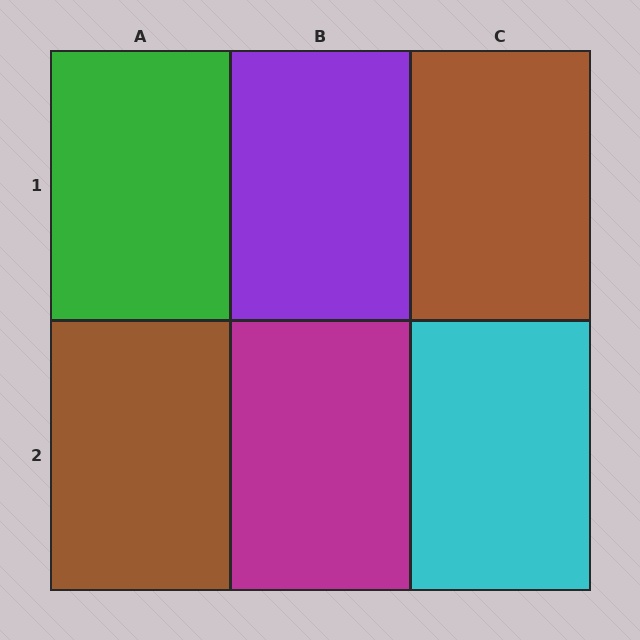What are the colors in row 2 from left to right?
Brown, magenta, cyan.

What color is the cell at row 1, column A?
Green.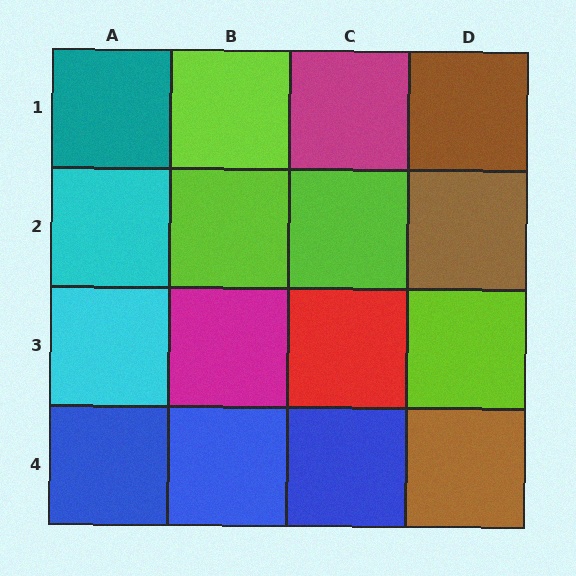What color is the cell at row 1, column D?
Brown.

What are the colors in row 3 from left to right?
Cyan, magenta, red, lime.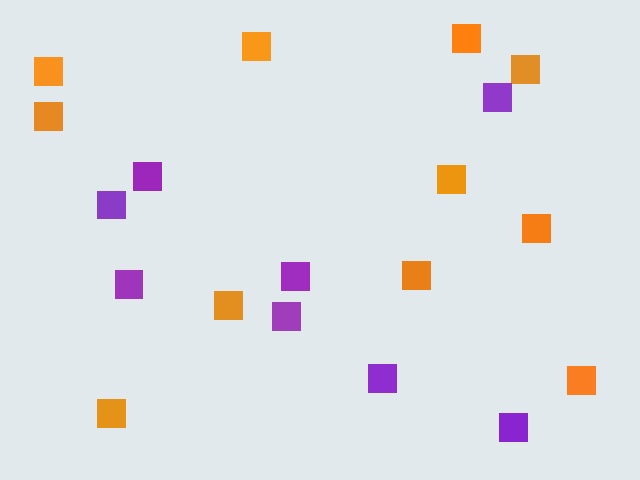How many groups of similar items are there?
There are 2 groups: one group of orange squares (11) and one group of purple squares (8).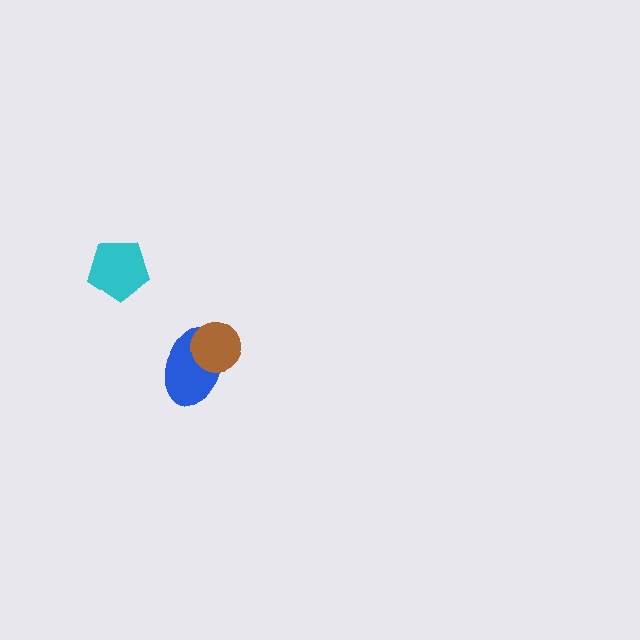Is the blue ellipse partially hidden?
Yes, it is partially covered by another shape.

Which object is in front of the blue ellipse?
The brown circle is in front of the blue ellipse.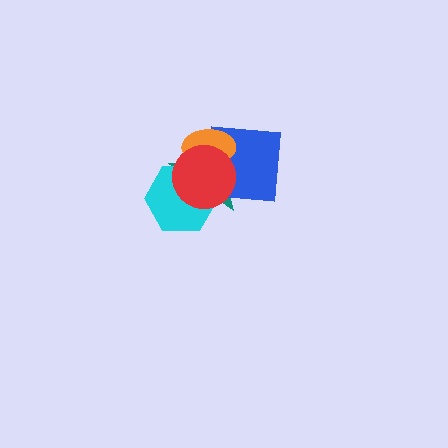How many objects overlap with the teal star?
4 objects overlap with the teal star.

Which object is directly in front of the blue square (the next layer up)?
The orange ellipse is directly in front of the blue square.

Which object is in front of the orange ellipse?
The red circle is in front of the orange ellipse.